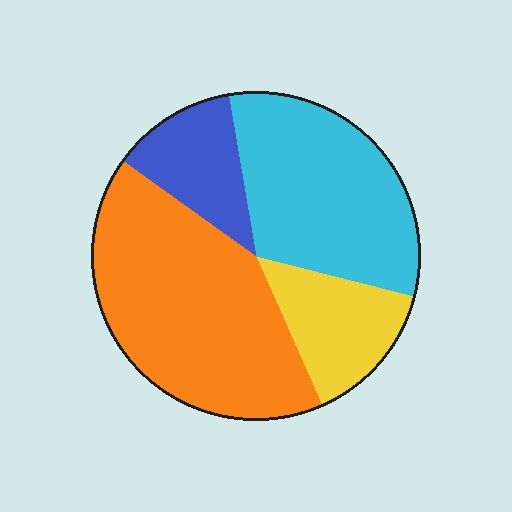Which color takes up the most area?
Orange, at roughly 40%.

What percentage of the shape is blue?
Blue covers 12% of the shape.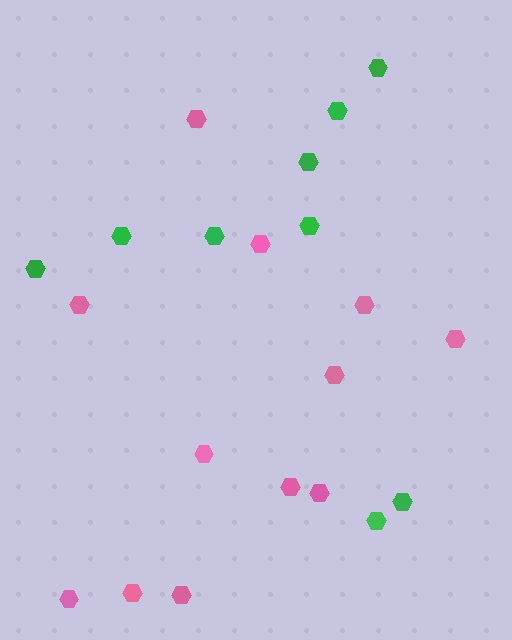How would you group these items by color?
There are 2 groups: one group of pink hexagons (12) and one group of green hexagons (9).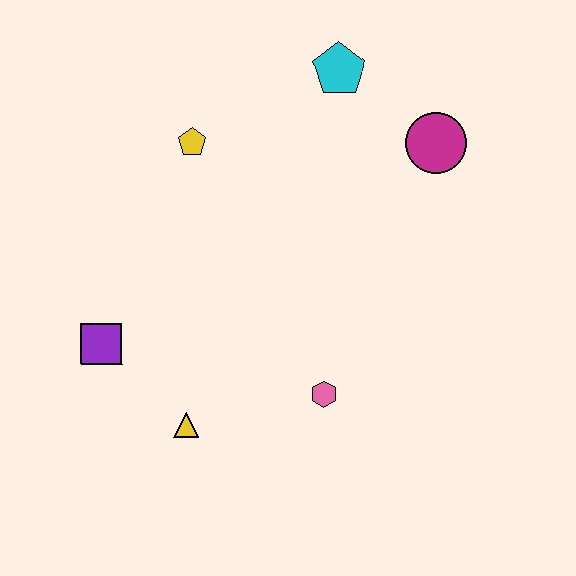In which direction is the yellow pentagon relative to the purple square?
The yellow pentagon is above the purple square.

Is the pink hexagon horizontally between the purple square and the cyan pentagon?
Yes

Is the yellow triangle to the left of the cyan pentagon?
Yes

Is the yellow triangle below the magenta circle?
Yes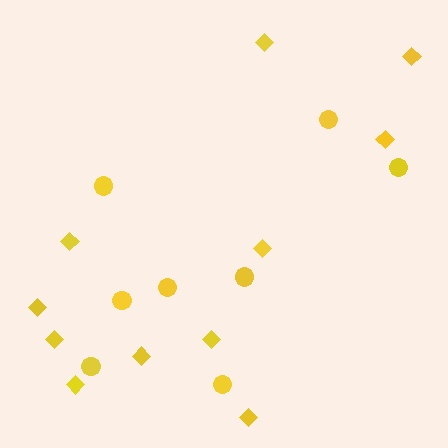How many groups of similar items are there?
There are 2 groups: one group of circles (8) and one group of diamonds (11).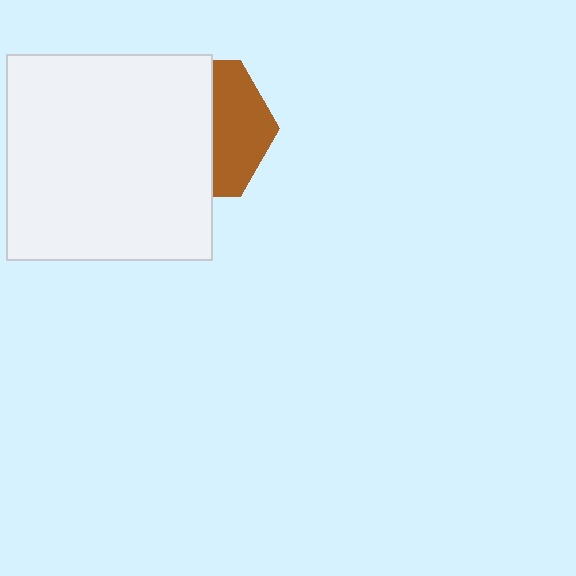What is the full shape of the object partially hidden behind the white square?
The partially hidden object is a brown hexagon.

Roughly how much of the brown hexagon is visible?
A small part of it is visible (roughly 39%).